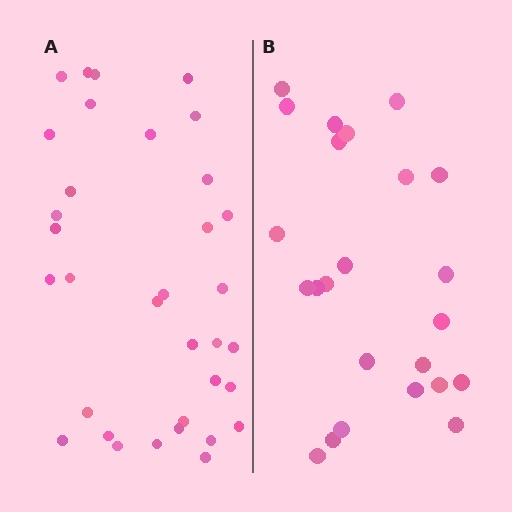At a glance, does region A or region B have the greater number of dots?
Region A (the left region) has more dots.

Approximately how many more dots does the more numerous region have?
Region A has roughly 10 or so more dots than region B.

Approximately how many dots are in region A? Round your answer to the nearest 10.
About 30 dots. (The exact count is 34, which rounds to 30.)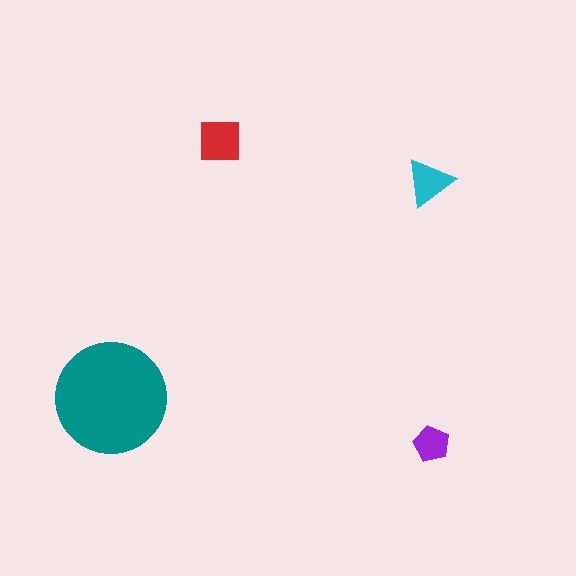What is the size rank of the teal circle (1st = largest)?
1st.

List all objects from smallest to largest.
The purple pentagon, the cyan triangle, the red square, the teal circle.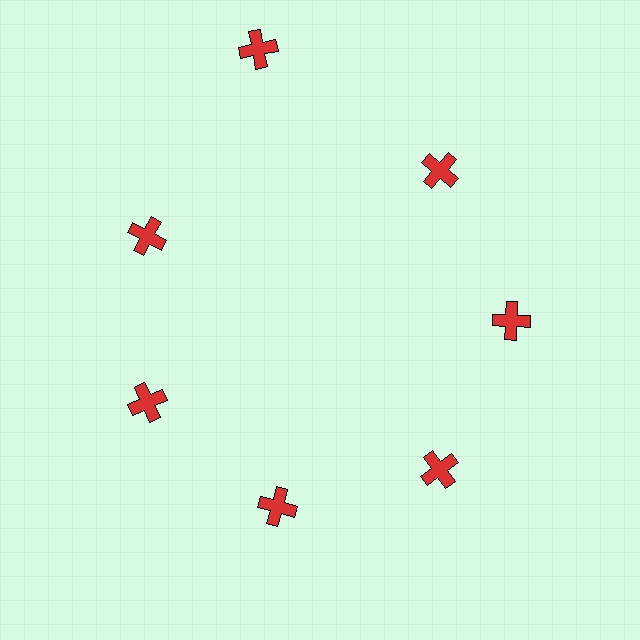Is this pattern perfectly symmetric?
No. The 7 red crosses are arranged in a ring, but one element near the 12 o'clock position is pushed outward from the center, breaking the 7-fold rotational symmetry.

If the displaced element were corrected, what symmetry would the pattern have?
It would have 7-fold rotational symmetry — the pattern would map onto itself every 51 degrees.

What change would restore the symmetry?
The symmetry would be restored by moving it inward, back onto the ring so that all 7 crosses sit at equal angles and equal distance from the center.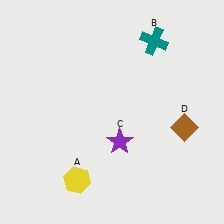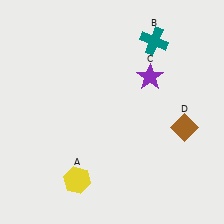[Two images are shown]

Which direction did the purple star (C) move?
The purple star (C) moved up.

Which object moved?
The purple star (C) moved up.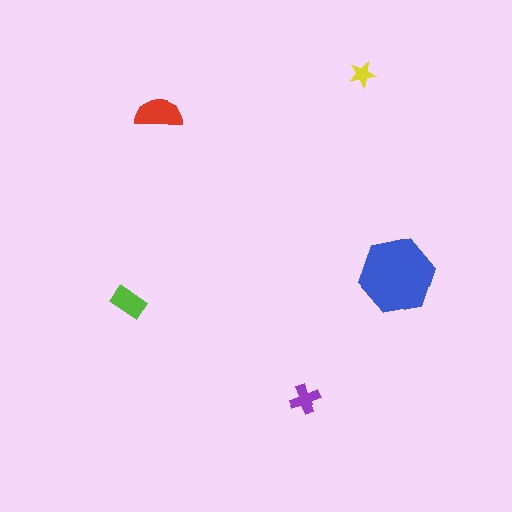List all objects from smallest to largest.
The yellow star, the purple cross, the lime rectangle, the red semicircle, the blue hexagon.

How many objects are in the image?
There are 5 objects in the image.